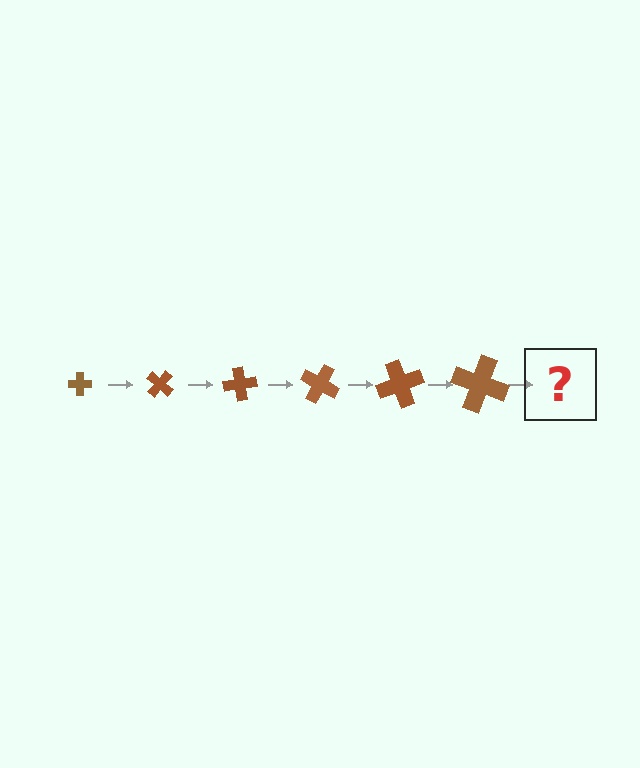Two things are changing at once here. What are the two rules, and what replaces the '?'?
The two rules are that the cross grows larger each step and it rotates 40 degrees each step. The '?' should be a cross, larger than the previous one and rotated 240 degrees from the start.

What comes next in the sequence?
The next element should be a cross, larger than the previous one and rotated 240 degrees from the start.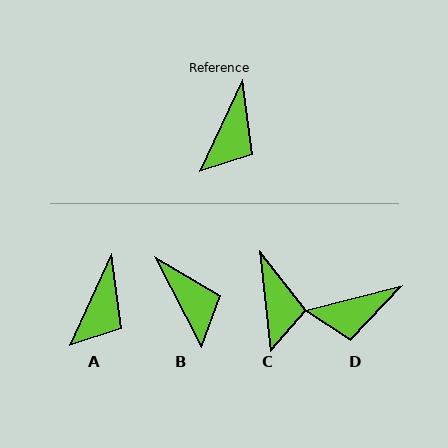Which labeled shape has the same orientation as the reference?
A.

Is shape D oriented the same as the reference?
No, it is off by about 51 degrees.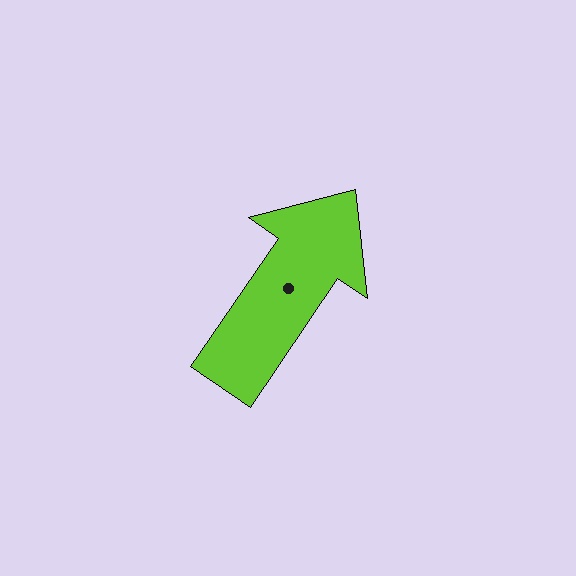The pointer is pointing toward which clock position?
Roughly 1 o'clock.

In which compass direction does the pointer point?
Northeast.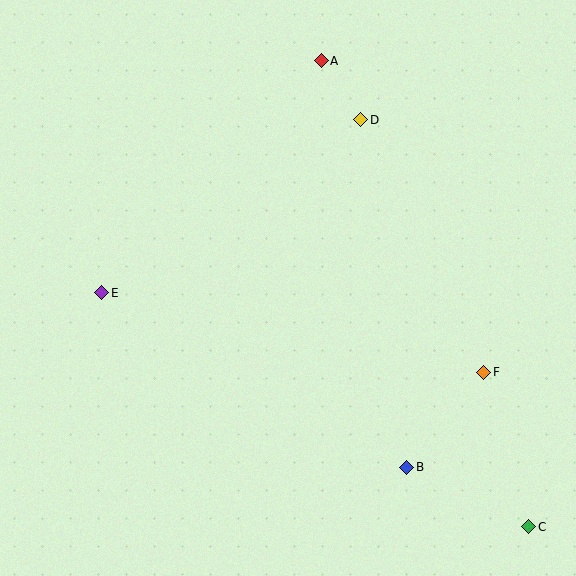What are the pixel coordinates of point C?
Point C is at (529, 527).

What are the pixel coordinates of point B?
Point B is at (407, 467).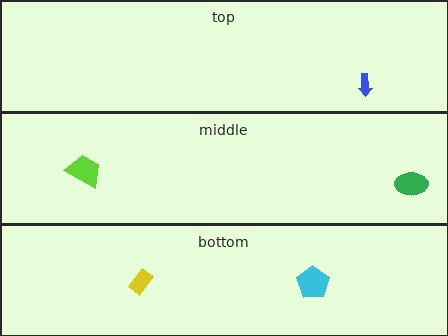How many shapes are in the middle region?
2.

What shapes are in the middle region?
The lime trapezoid, the green ellipse.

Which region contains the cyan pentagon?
The bottom region.